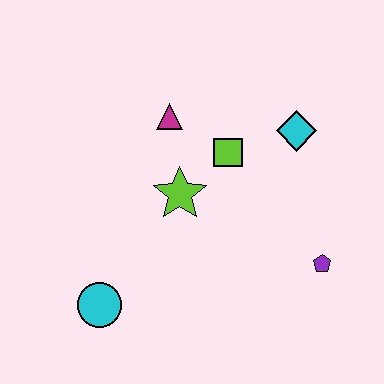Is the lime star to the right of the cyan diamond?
No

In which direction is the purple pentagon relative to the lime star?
The purple pentagon is to the right of the lime star.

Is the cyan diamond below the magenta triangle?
Yes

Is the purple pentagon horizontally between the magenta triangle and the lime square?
No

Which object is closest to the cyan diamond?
The lime square is closest to the cyan diamond.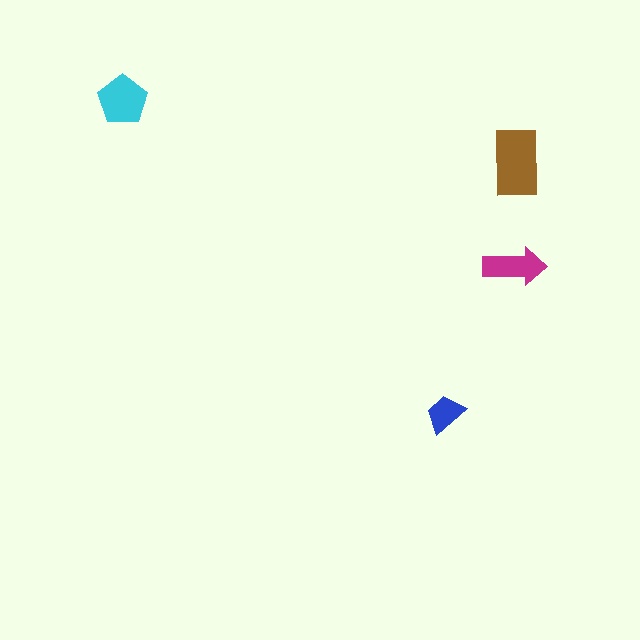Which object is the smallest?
The blue trapezoid.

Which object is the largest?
The brown rectangle.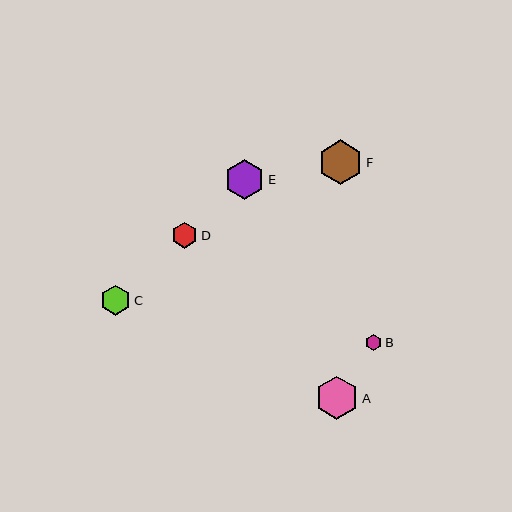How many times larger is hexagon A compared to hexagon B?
Hexagon A is approximately 2.7 times the size of hexagon B.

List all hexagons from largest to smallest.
From largest to smallest: F, A, E, C, D, B.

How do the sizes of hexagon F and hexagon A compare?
Hexagon F and hexagon A are approximately the same size.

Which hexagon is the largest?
Hexagon F is the largest with a size of approximately 44 pixels.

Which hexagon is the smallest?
Hexagon B is the smallest with a size of approximately 16 pixels.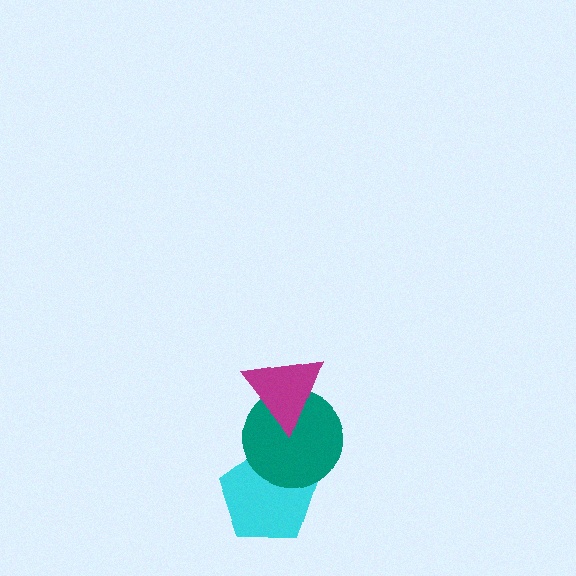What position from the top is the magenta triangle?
The magenta triangle is 1st from the top.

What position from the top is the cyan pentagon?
The cyan pentagon is 3rd from the top.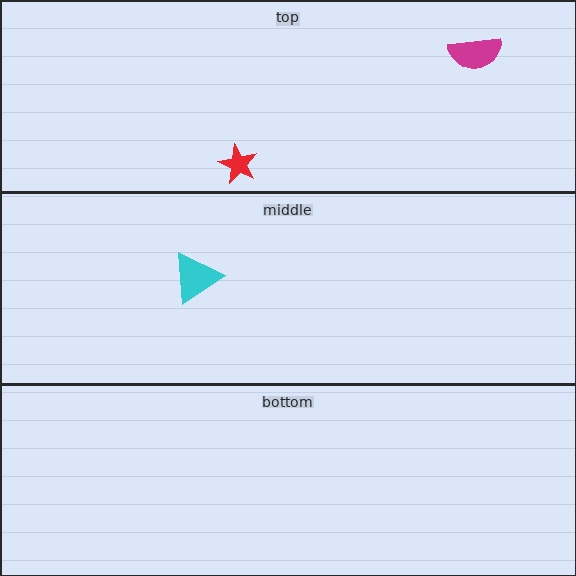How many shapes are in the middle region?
1.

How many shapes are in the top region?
2.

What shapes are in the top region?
The magenta semicircle, the red star.